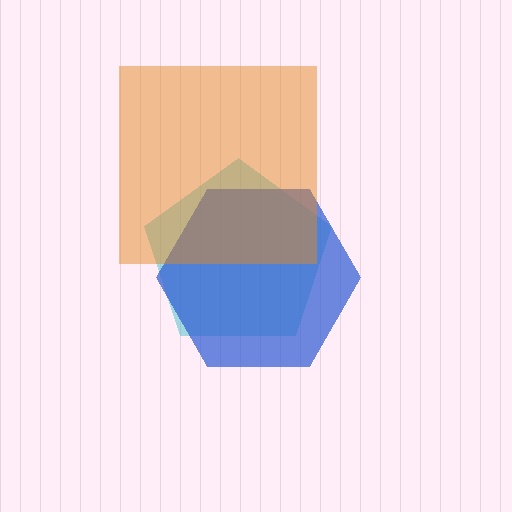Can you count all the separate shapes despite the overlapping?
Yes, there are 3 separate shapes.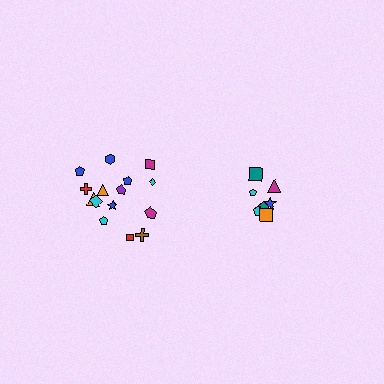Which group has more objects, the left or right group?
The left group.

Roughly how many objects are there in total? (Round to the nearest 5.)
Roughly 20 objects in total.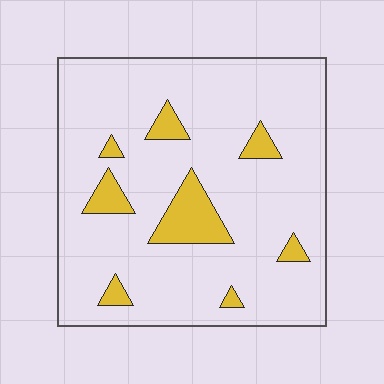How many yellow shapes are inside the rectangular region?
8.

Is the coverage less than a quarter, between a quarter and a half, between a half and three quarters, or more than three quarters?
Less than a quarter.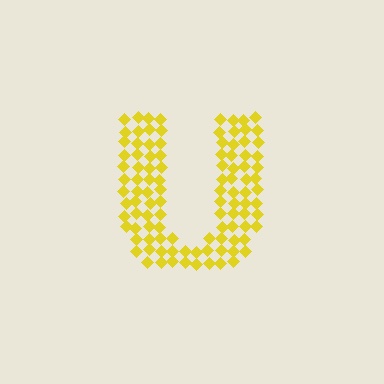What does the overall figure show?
The overall figure shows the letter U.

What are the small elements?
The small elements are diamonds.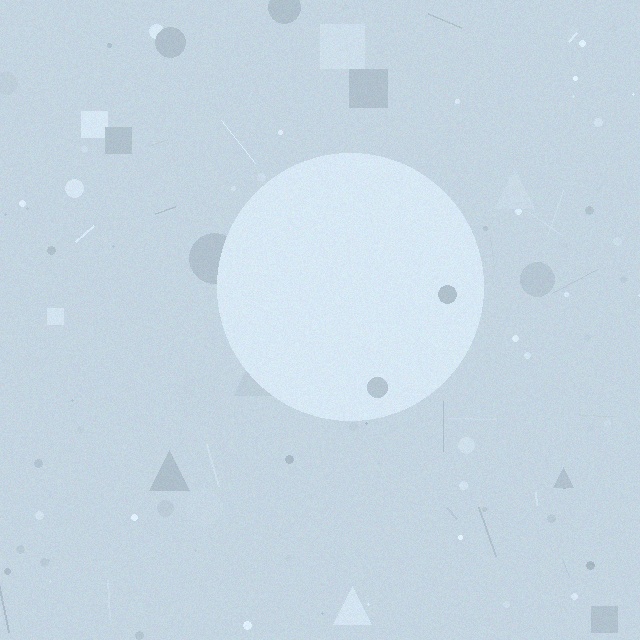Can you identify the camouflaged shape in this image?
The camouflaged shape is a circle.